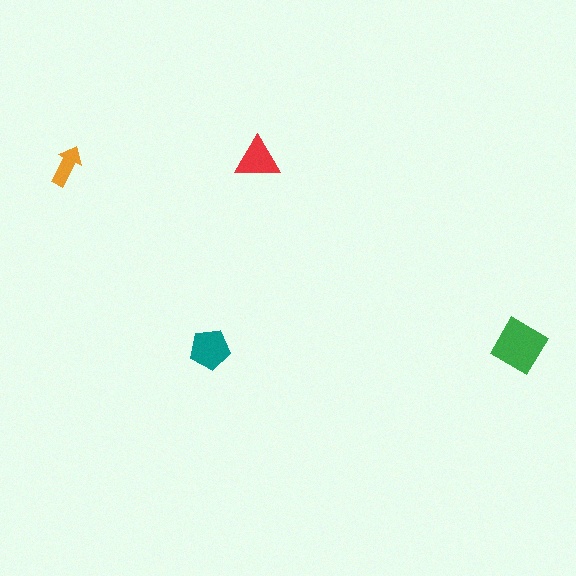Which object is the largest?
The green diamond.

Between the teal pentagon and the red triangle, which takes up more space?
The teal pentagon.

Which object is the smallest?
The orange arrow.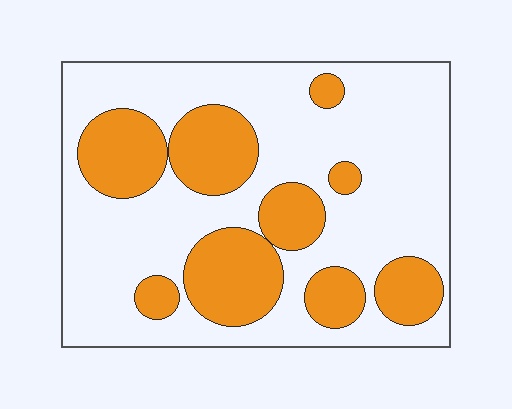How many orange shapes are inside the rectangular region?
9.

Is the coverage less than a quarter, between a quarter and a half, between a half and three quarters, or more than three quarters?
Between a quarter and a half.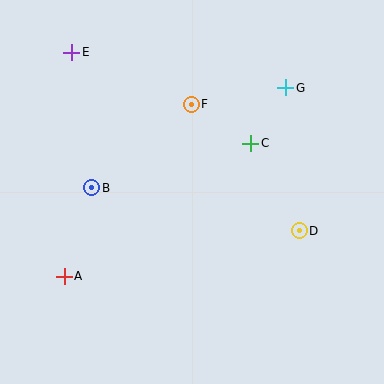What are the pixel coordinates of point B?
Point B is at (92, 188).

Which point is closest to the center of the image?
Point C at (251, 143) is closest to the center.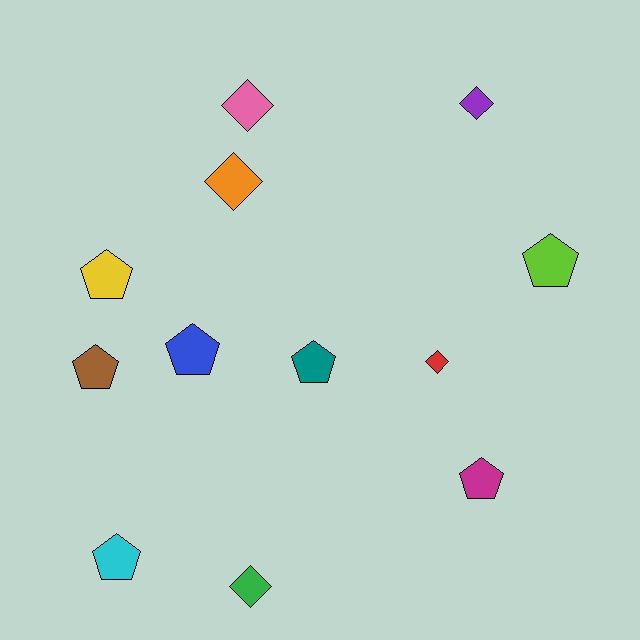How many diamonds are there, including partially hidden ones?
There are 5 diamonds.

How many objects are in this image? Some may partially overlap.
There are 12 objects.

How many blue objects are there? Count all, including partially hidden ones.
There is 1 blue object.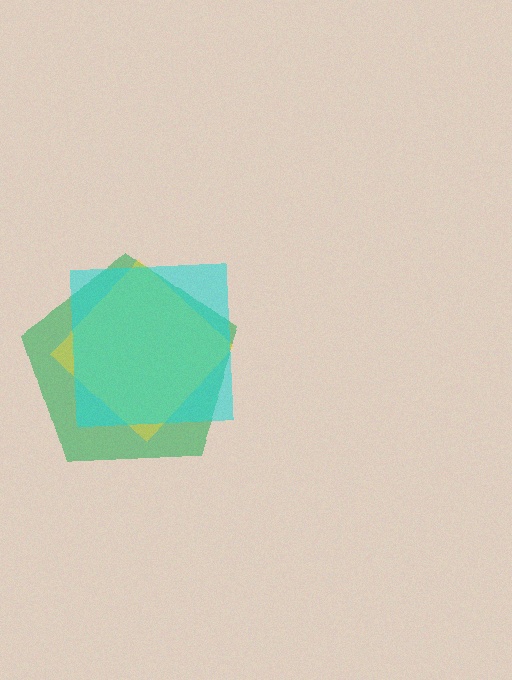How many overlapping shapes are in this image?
There are 3 overlapping shapes in the image.